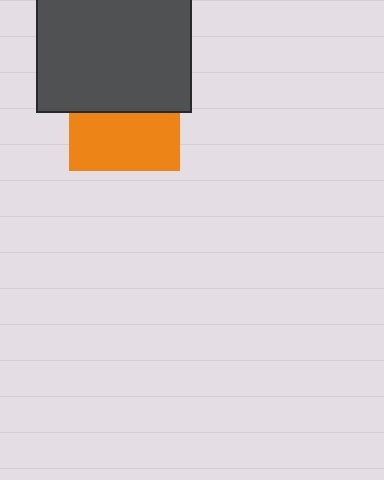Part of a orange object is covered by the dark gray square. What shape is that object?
It is a square.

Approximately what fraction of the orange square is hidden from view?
Roughly 48% of the orange square is hidden behind the dark gray square.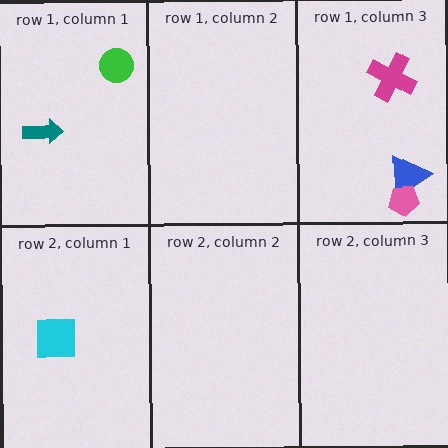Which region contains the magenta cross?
The row 1, column 3 region.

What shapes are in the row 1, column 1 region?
The green circle, the teal arrow.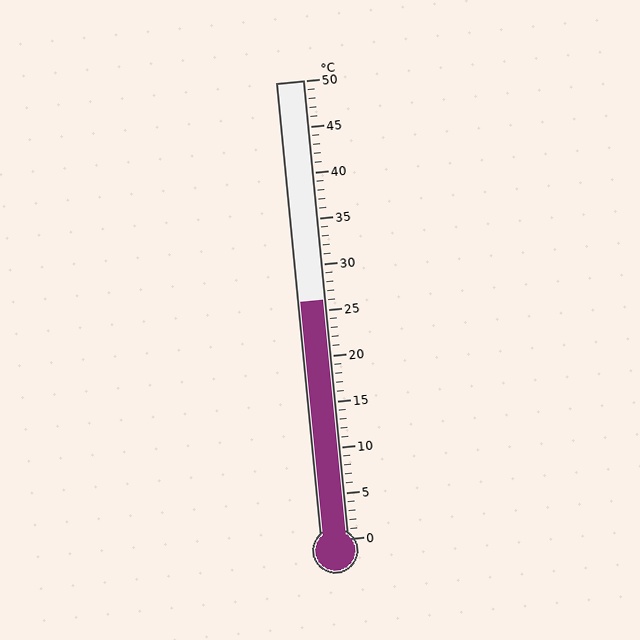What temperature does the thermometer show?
The thermometer shows approximately 26°C.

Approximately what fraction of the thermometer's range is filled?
The thermometer is filled to approximately 50% of its range.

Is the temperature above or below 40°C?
The temperature is below 40°C.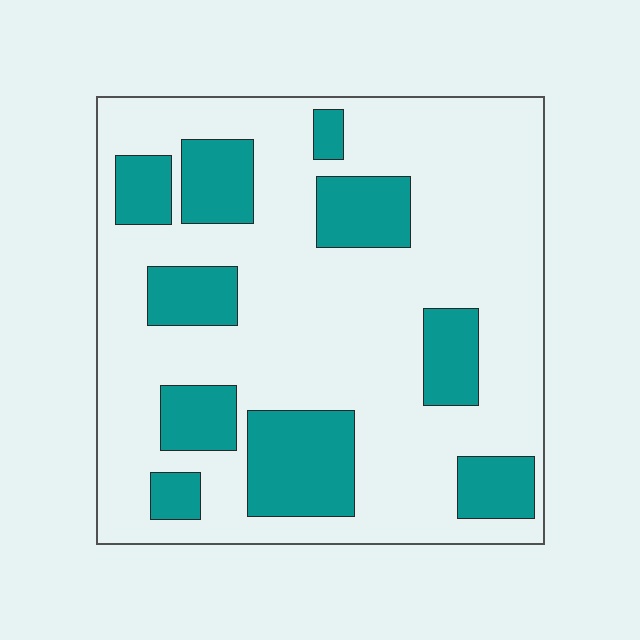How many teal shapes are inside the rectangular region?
10.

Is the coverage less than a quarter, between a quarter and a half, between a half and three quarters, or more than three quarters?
Between a quarter and a half.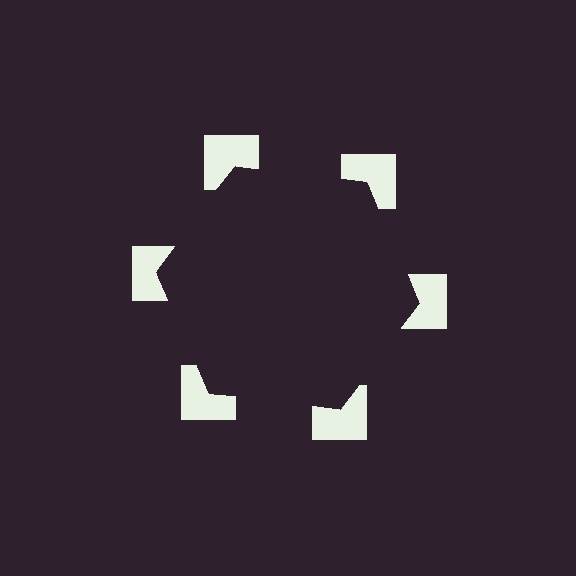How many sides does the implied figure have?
6 sides.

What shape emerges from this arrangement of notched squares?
An illusory hexagon — its edges are inferred from the aligned wedge cuts in the notched squares, not physically drawn.